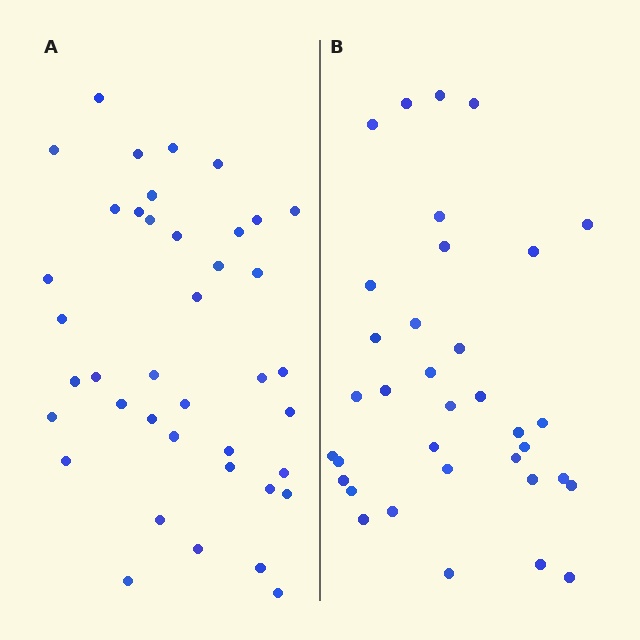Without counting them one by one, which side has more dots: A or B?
Region A (the left region) has more dots.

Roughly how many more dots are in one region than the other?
Region A has about 5 more dots than region B.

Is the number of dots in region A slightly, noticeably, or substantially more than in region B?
Region A has only slightly more — the two regions are fairly close. The ratio is roughly 1.1 to 1.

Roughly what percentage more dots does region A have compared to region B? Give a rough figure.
About 15% more.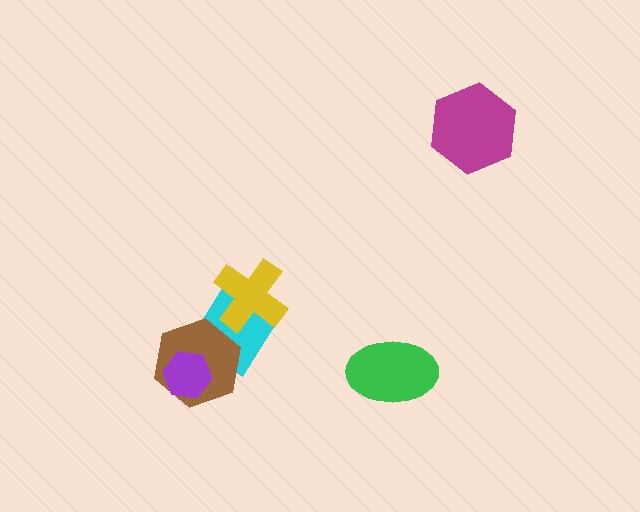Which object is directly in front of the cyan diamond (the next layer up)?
The yellow cross is directly in front of the cyan diamond.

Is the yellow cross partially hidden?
No, no other shape covers it.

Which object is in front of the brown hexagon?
The purple hexagon is in front of the brown hexagon.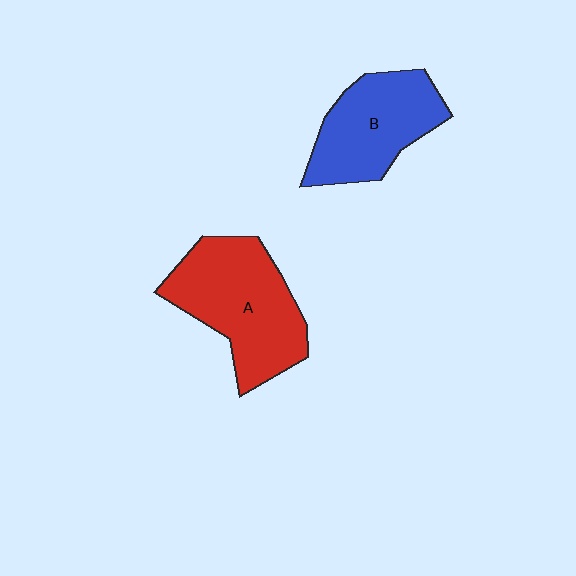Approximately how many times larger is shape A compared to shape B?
Approximately 1.3 times.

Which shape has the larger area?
Shape A (red).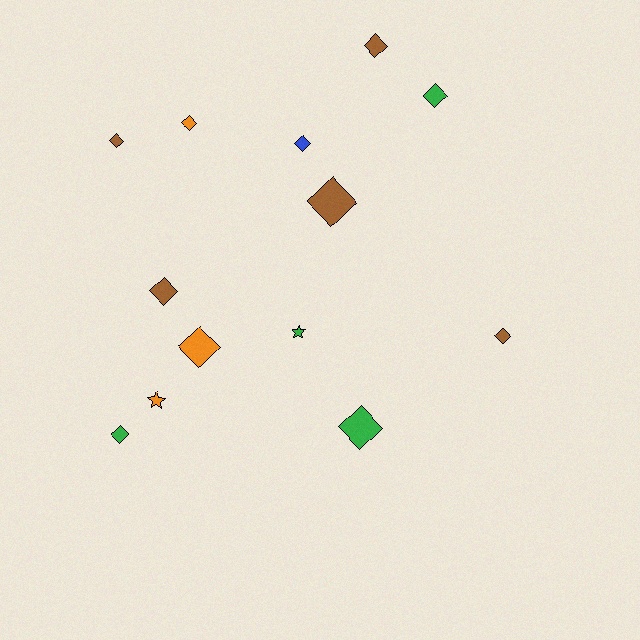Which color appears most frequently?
Brown, with 5 objects.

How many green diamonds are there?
There are 3 green diamonds.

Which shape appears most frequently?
Diamond, with 11 objects.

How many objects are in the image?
There are 13 objects.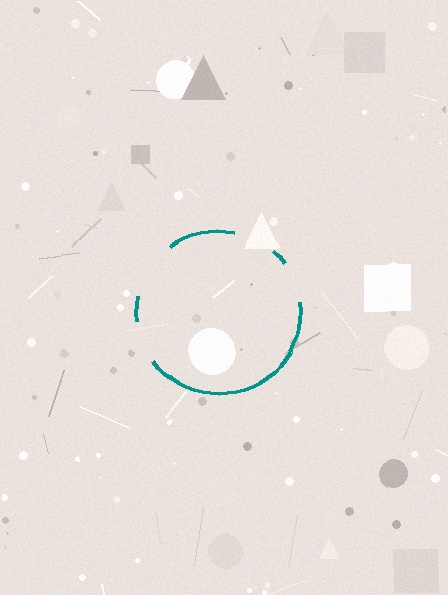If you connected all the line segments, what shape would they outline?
They would outline a circle.